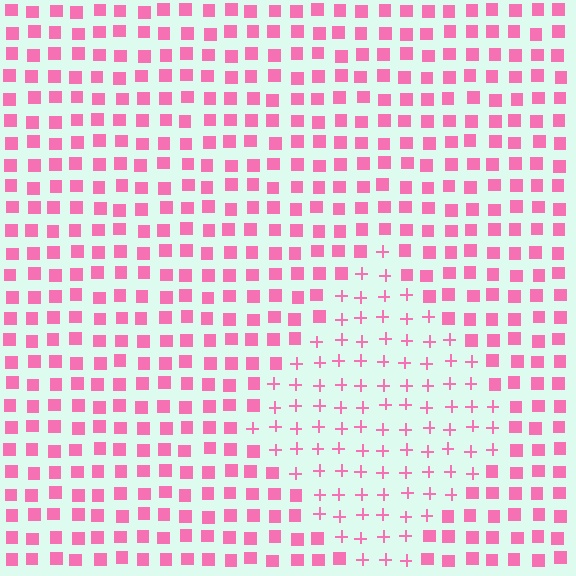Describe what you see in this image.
The image is filled with small pink elements arranged in a uniform grid. A diamond-shaped region contains plus signs, while the surrounding area contains squares. The boundary is defined purely by the change in element shape.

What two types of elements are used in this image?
The image uses plus signs inside the diamond region and squares outside it.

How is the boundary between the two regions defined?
The boundary is defined by a change in element shape: plus signs inside vs. squares outside. All elements share the same color and spacing.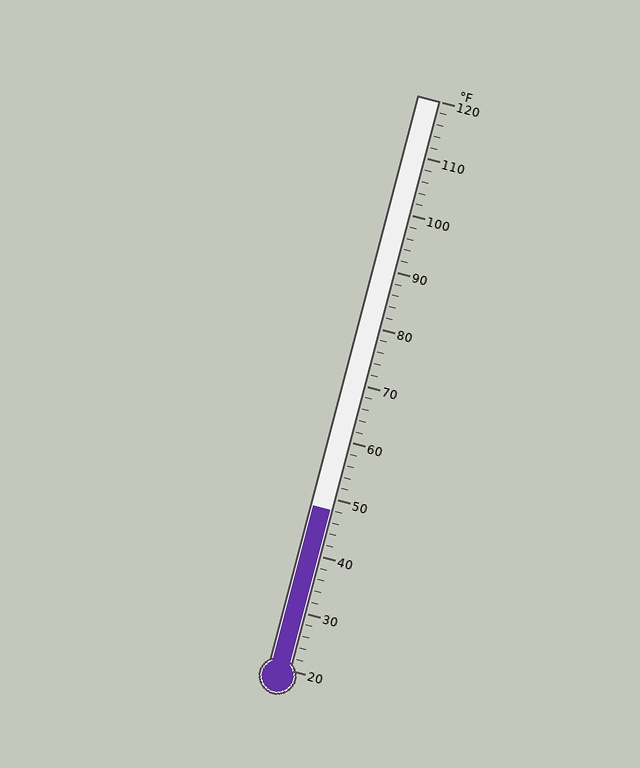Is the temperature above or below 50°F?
The temperature is below 50°F.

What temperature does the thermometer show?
The thermometer shows approximately 48°F.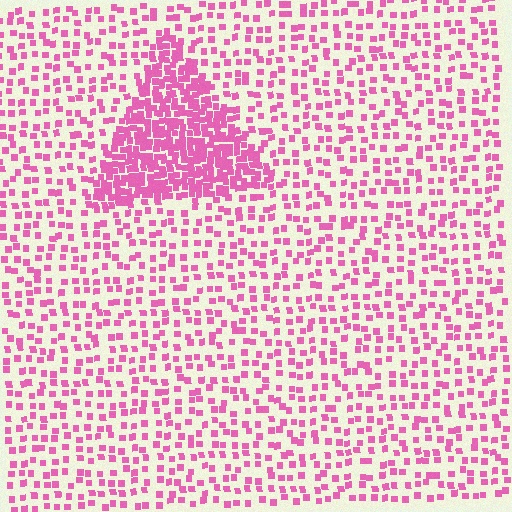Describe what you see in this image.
The image contains small pink elements arranged at two different densities. A triangle-shaped region is visible where the elements are more densely packed than the surrounding area.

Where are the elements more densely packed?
The elements are more densely packed inside the triangle boundary.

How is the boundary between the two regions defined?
The boundary is defined by a change in element density (approximately 2.8x ratio). All elements are the same color, size, and shape.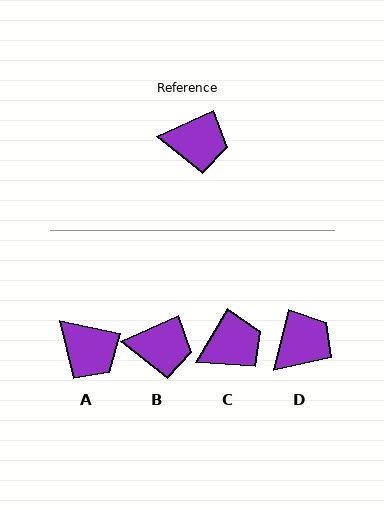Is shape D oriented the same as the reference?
No, it is off by about 52 degrees.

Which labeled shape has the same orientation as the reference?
B.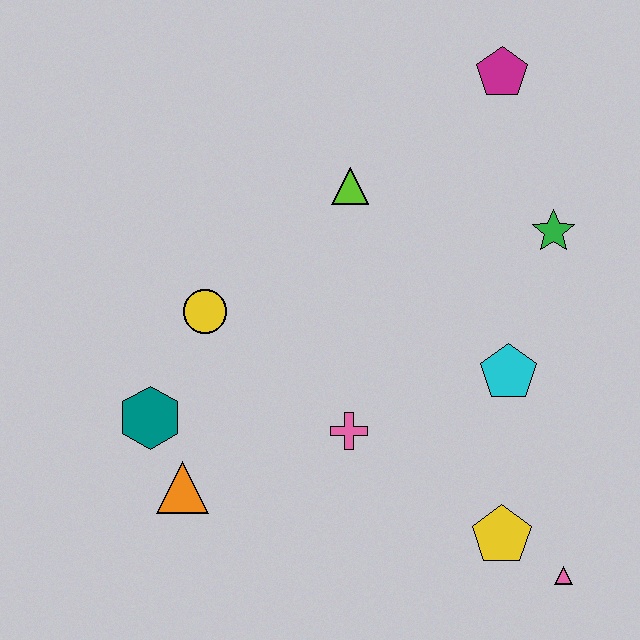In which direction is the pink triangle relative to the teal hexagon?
The pink triangle is to the right of the teal hexagon.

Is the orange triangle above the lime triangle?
No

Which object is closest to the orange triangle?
The teal hexagon is closest to the orange triangle.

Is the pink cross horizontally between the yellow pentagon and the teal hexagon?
Yes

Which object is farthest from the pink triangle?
The magenta pentagon is farthest from the pink triangle.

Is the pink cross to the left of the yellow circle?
No